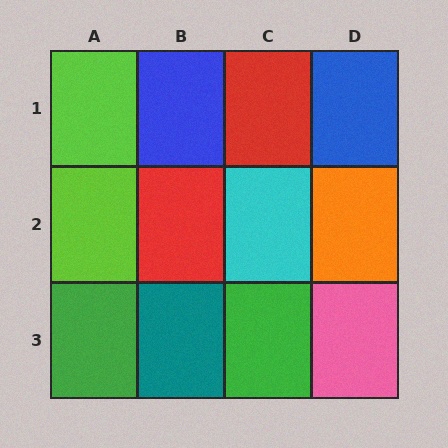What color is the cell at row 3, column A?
Green.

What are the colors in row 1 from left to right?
Lime, blue, red, blue.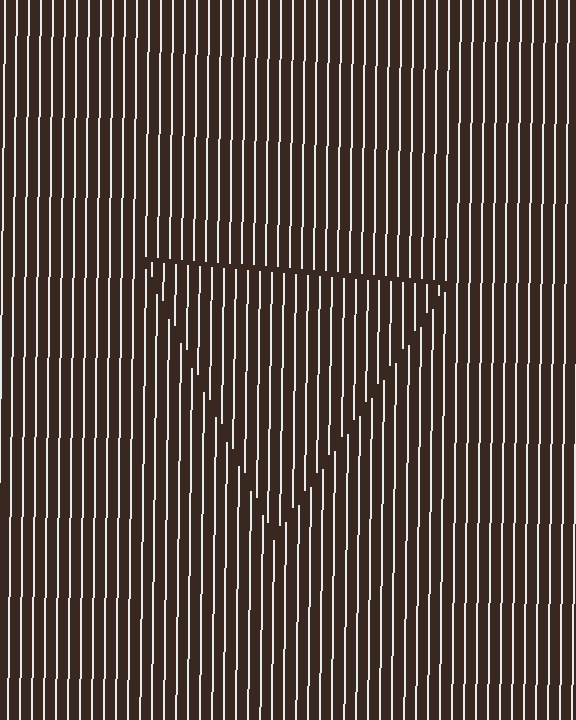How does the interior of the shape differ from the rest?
The interior of the shape contains the same grating, shifted by half a period — the contour is defined by the phase discontinuity where line-ends from the inner and outer gratings abut.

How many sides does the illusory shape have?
3 sides — the line-ends trace a triangle.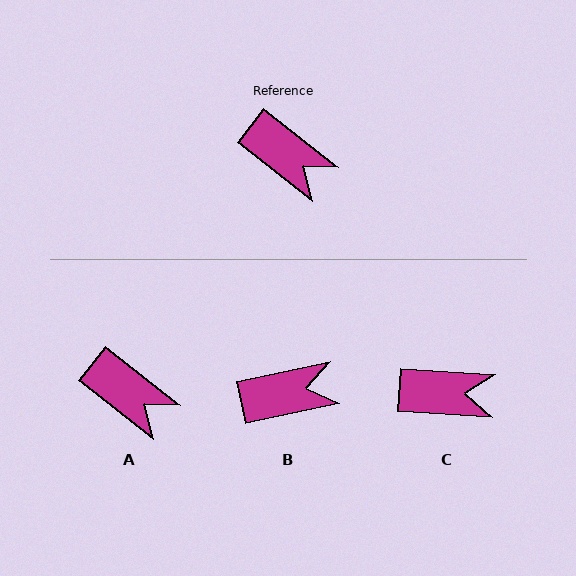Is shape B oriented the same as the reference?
No, it is off by about 50 degrees.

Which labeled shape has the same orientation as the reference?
A.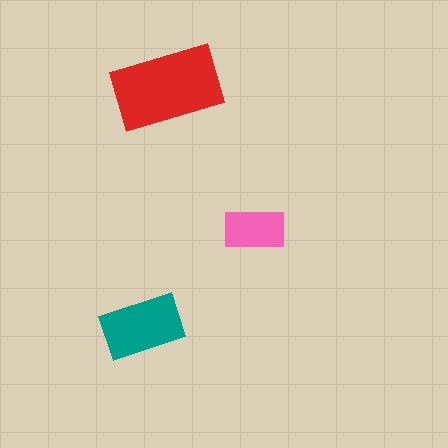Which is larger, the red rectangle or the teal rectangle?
The red one.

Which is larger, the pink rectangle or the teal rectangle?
The teal one.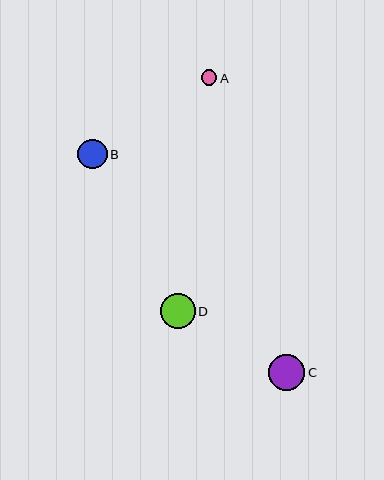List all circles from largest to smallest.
From largest to smallest: C, D, B, A.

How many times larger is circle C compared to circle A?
Circle C is approximately 2.3 times the size of circle A.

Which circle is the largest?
Circle C is the largest with a size of approximately 36 pixels.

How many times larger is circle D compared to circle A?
Circle D is approximately 2.2 times the size of circle A.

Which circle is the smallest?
Circle A is the smallest with a size of approximately 16 pixels.